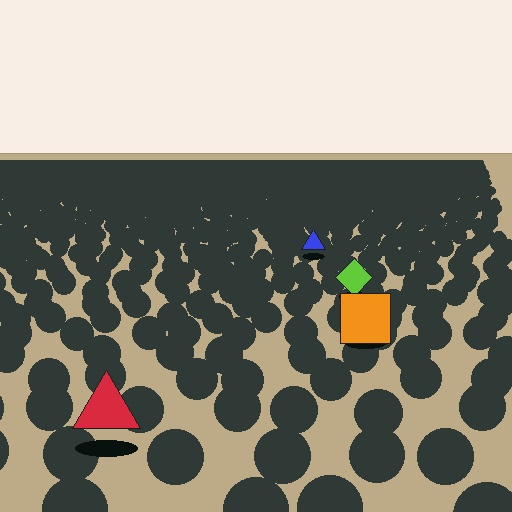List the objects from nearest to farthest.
From nearest to farthest: the red triangle, the orange square, the lime diamond, the blue triangle.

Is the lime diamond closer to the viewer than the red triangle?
No. The red triangle is closer — you can tell from the texture gradient: the ground texture is coarser near it.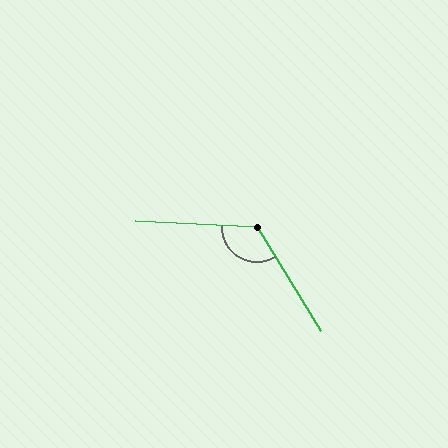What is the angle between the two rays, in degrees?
Approximately 124 degrees.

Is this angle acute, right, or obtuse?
It is obtuse.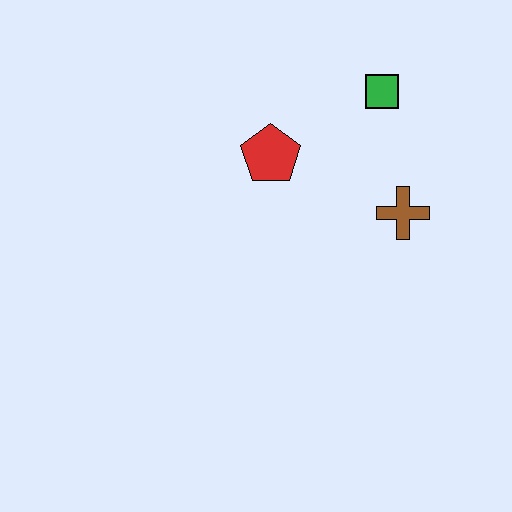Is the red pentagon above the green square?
No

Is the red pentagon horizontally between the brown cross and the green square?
No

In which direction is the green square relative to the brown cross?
The green square is above the brown cross.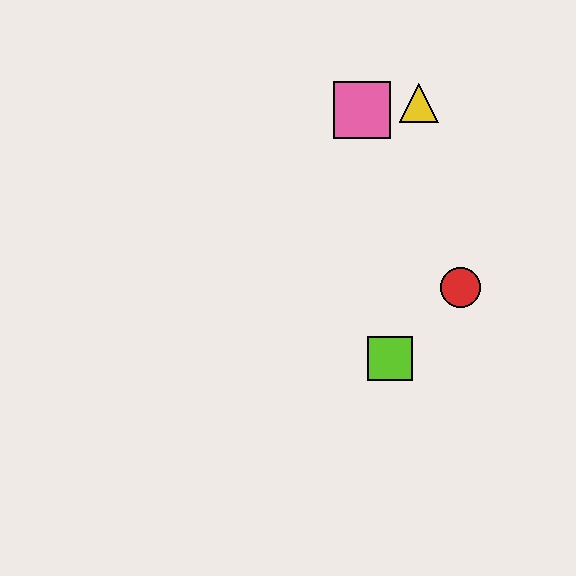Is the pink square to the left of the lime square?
Yes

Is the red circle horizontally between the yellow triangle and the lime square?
No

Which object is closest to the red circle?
The lime square is closest to the red circle.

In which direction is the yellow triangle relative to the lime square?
The yellow triangle is above the lime square.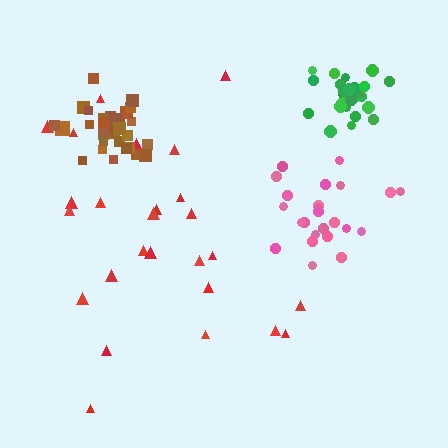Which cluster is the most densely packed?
Brown.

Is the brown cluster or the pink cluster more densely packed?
Brown.